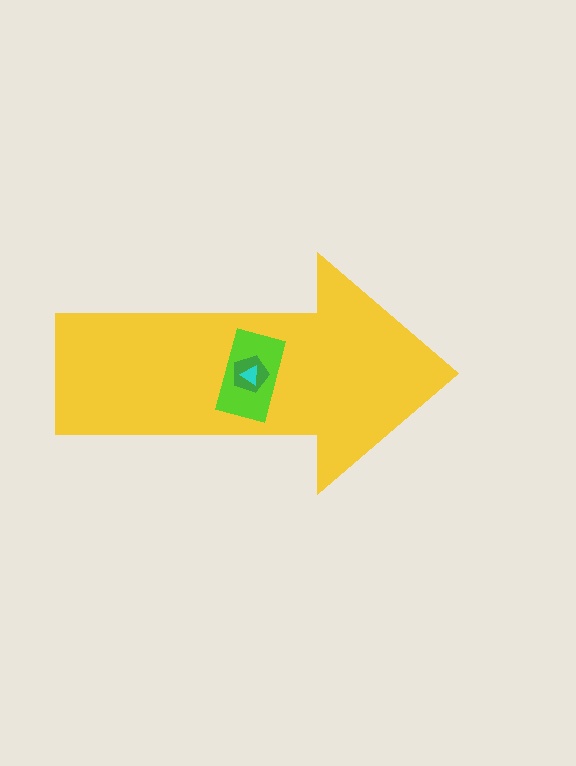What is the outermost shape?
The yellow arrow.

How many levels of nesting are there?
4.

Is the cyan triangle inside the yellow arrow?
Yes.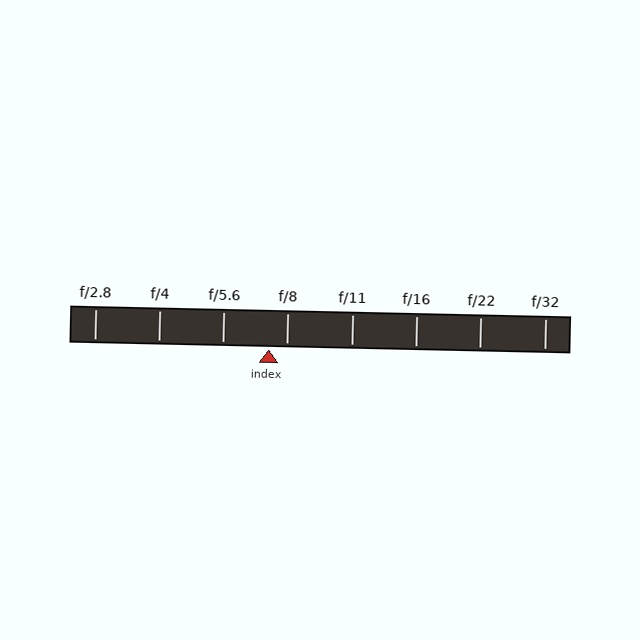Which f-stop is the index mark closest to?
The index mark is closest to f/8.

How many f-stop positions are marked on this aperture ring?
There are 8 f-stop positions marked.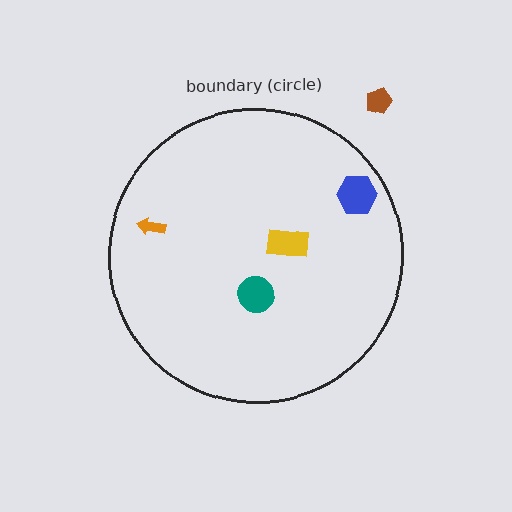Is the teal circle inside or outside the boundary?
Inside.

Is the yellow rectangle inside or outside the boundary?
Inside.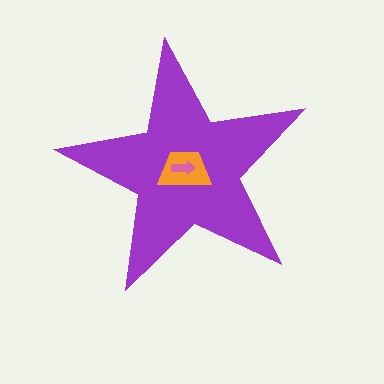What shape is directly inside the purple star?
The orange trapezoid.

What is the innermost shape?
The pink arrow.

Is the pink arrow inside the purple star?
Yes.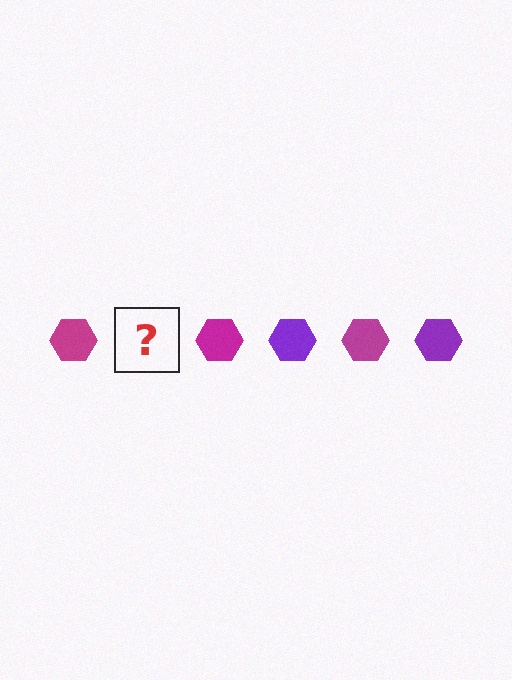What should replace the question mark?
The question mark should be replaced with a purple hexagon.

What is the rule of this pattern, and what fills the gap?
The rule is that the pattern cycles through magenta, purple hexagons. The gap should be filled with a purple hexagon.